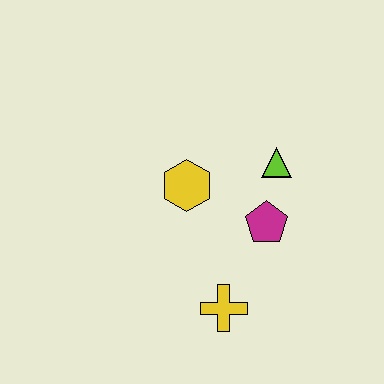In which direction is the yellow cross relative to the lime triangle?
The yellow cross is below the lime triangle.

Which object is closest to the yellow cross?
The magenta pentagon is closest to the yellow cross.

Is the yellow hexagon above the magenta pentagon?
Yes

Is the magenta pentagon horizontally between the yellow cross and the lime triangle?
Yes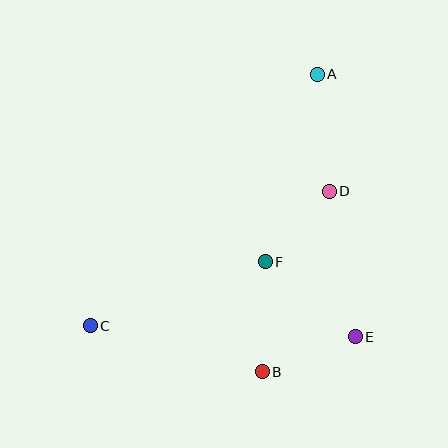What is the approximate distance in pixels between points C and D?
The distance between C and D is approximately 274 pixels.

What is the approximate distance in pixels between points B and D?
The distance between B and D is approximately 192 pixels.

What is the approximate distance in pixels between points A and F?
The distance between A and F is approximately 195 pixels.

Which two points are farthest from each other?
Points A and C are farthest from each other.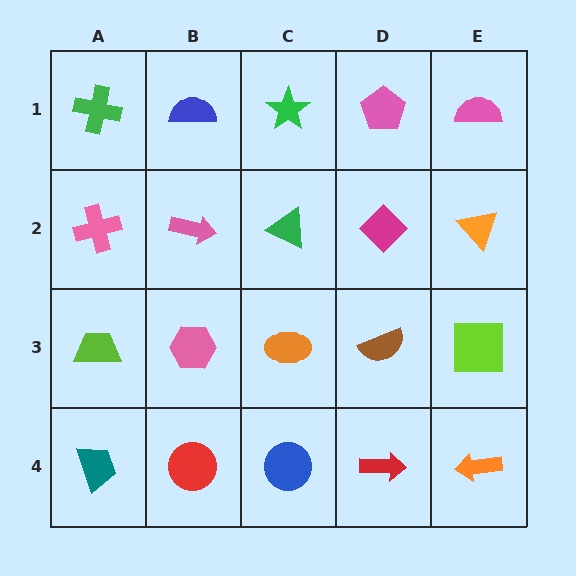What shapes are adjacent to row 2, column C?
A green star (row 1, column C), an orange ellipse (row 3, column C), a pink arrow (row 2, column B), a magenta diamond (row 2, column D).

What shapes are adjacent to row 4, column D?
A brown semicircle (row 3, column D), a blue circle (row 4, column C), an orange arrow (row 4, column E).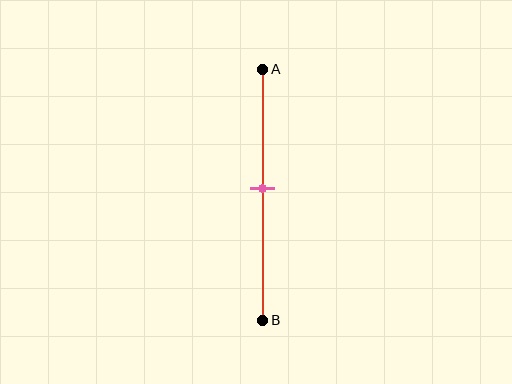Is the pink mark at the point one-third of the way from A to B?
No, the mark is at about 50% from A, not at the 33% one-third point.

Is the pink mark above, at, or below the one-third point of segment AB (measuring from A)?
The pink mark is below the one-third point of segment AB.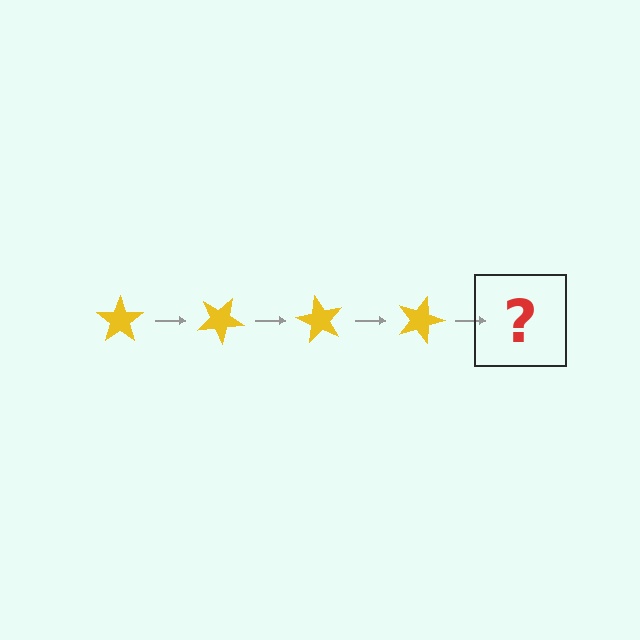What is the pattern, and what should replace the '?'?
The pattern is that the star rotates 30 degrees each step. The '?' should be a yellow star rotated 120 degrees.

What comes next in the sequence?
The next element should be a yellow star rotated 120 degrees.